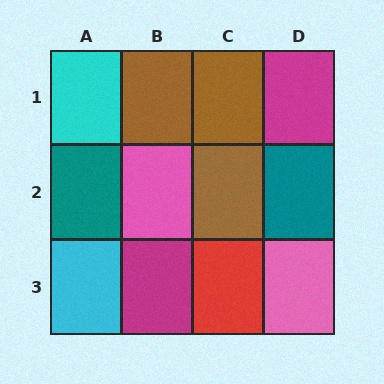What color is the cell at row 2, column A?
Teal.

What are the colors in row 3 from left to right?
Cyan, magenta, red, pink.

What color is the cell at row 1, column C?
Brown.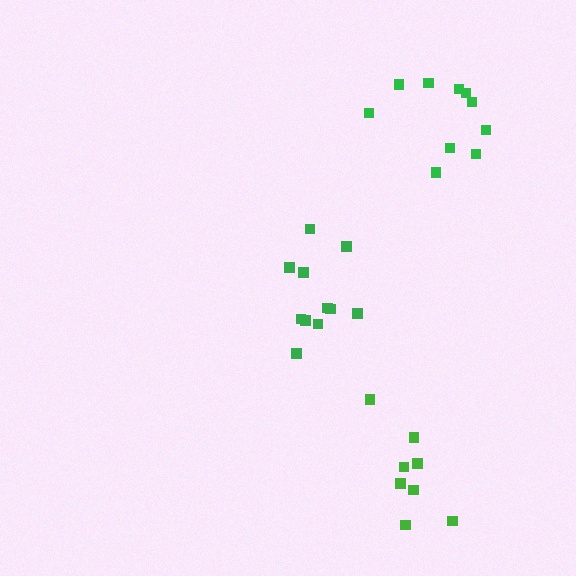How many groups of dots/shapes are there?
There are 3 groups.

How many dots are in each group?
Group 1: 11 dots, Group 2: 10 dots, Group 3: 8 dots (29 total).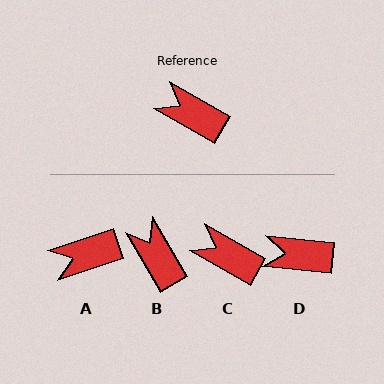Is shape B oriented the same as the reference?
No, it is off by about 30 degrees.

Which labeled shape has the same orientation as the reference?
C.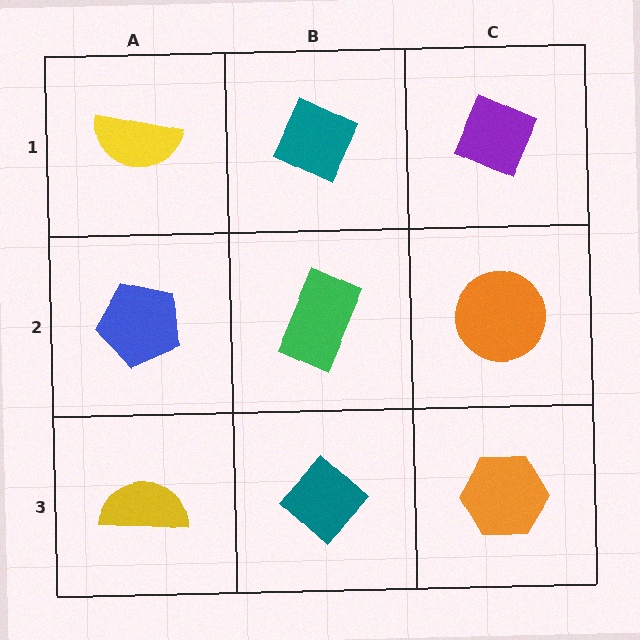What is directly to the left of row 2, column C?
A green rectangle.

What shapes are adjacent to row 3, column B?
A green rectangle (row 2, column B), a yellow semicircle (row 3, column A), an orange hexagon (row 3, column C).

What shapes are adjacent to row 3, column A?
A blue pentagon (row 2, column A), a teal diamond (row 3, column B).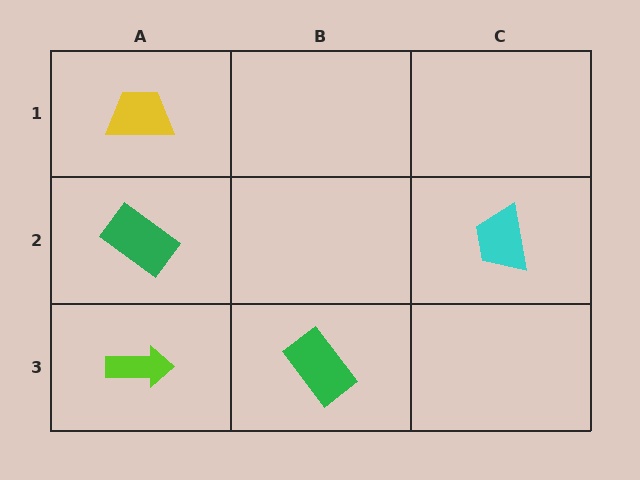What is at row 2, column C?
A cyan trapezoid.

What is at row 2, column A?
A green rectangle.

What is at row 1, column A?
A yellow trapezoid.